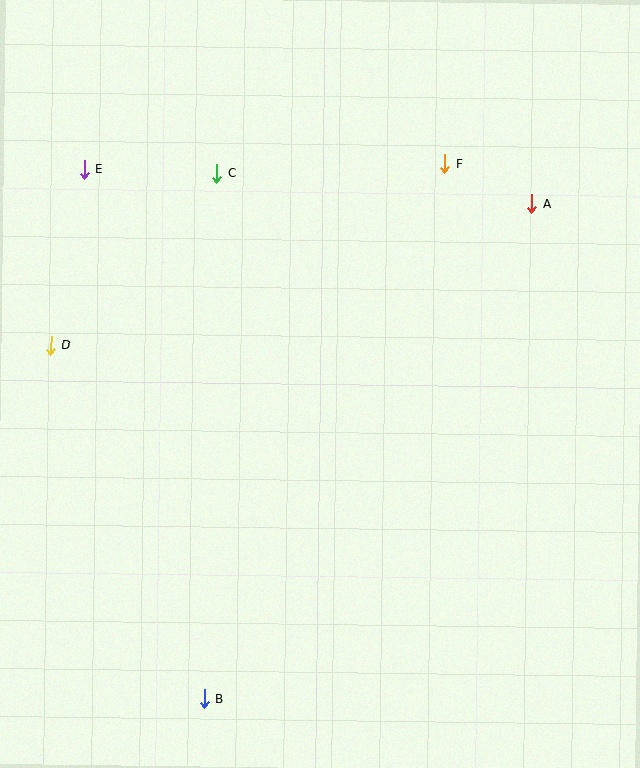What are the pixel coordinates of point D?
Point D is at (51, 345).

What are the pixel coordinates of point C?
Point C is at (216, 173).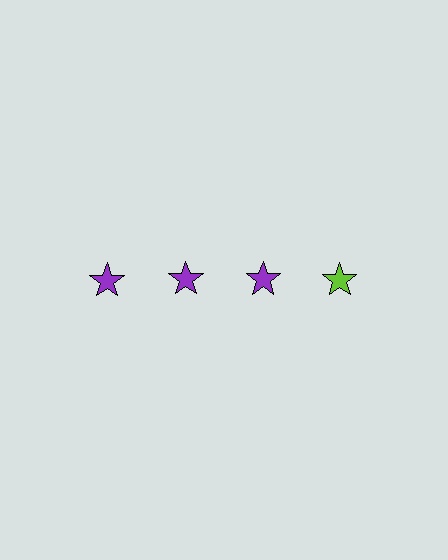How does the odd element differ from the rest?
It has a different color: lime instead of purple.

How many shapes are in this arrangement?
There are 4 shapes arranged in a grid pattern.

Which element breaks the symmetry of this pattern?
The lime star in the top row, second from right column breaks the symmetry. All other shapes are purple stars.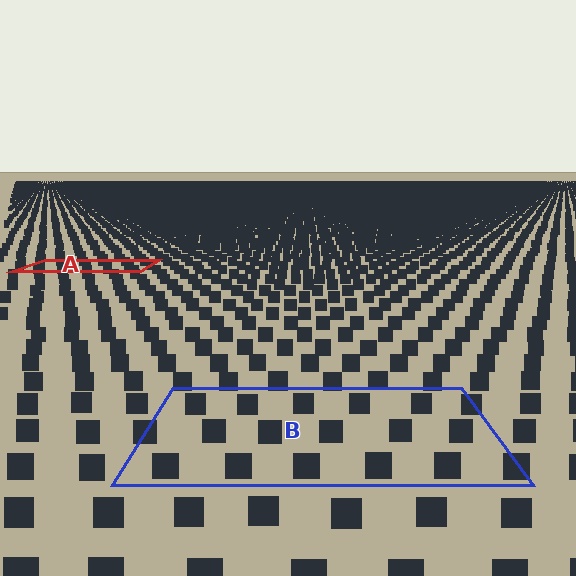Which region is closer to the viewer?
Region B is closer. The texture elements there are larger and more spread out.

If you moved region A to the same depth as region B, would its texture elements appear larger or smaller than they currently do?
They would appear larger. At a closer depth, the same texture elements are projected at a bigger on-screen size.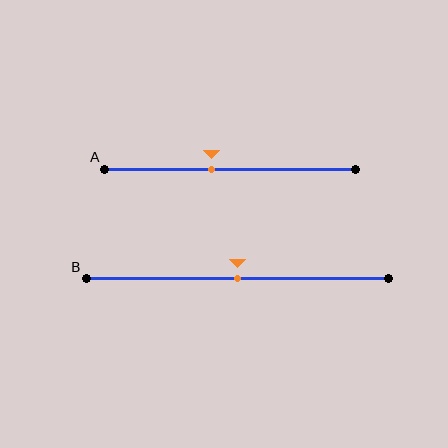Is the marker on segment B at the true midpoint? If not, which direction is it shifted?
Yes, the marker on segment B is at the true midpoint.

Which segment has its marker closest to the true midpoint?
Segment B has its marker closest to the true midpoint.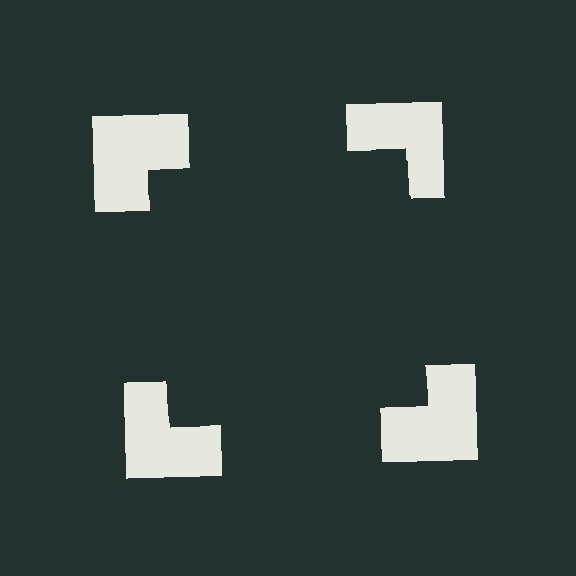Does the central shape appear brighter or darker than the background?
It typically appears slightly darker than the background, even though no actual brightness change is drawn.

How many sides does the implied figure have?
4 sides.